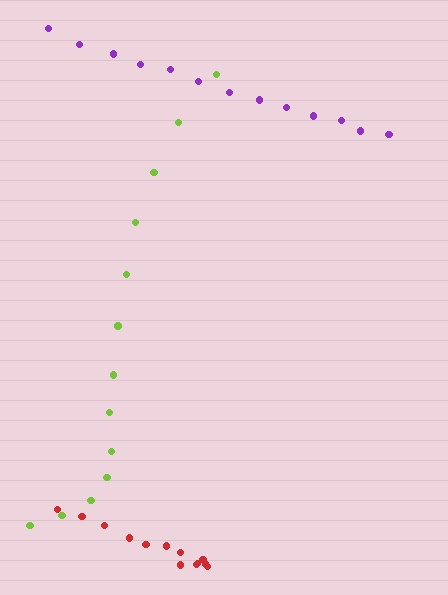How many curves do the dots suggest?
There are 3 distinct paths.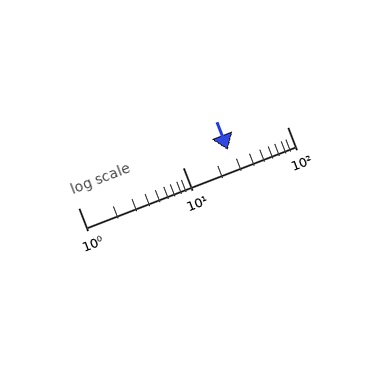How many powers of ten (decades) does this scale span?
The scale spans 2 decades, from 1 to 100.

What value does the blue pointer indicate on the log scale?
The pointer indicates approximately 27.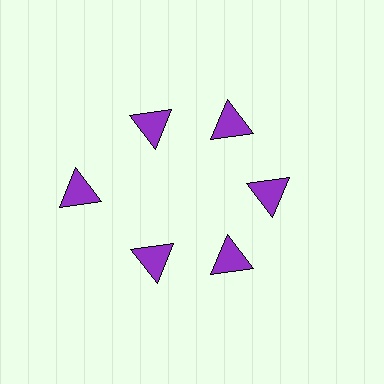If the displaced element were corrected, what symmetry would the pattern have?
It would have 6-fold rotational symmetry — the pattern would map onto itself every 60 degrees.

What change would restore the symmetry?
The symmetry would be restored by moving it inward, back onto the ring so that all 6 triangles sit at equal angles and equal distance from the center.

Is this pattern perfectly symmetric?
No. The 6 purple triangles are arranged in a ring, but one element near the 9 o'clock position is pushed outward from the center, breaking the 6-fold rotational symmetry.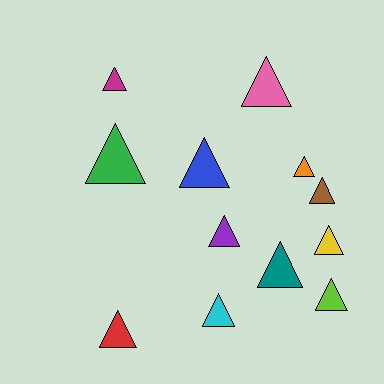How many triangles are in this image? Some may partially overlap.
There are 12 triangles.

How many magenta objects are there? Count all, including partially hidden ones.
There is 1 magenta object.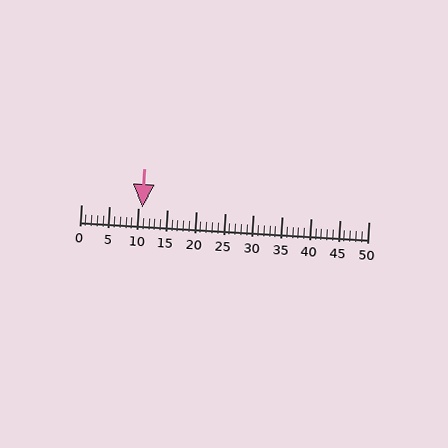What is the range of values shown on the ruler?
The ruler shows values from 0 to 50.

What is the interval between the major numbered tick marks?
The major tick marks are spaced 5 units apart.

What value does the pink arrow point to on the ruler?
The pink arrow points to approximately 11.